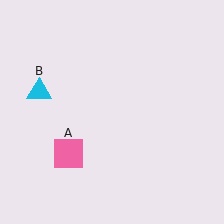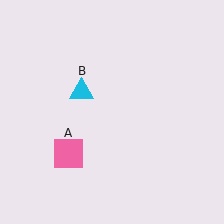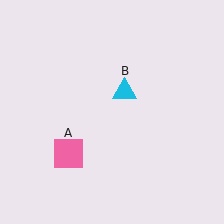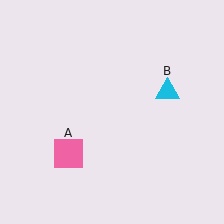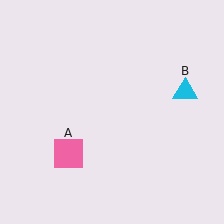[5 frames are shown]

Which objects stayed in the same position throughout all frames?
Pink square (object A) remained stationary.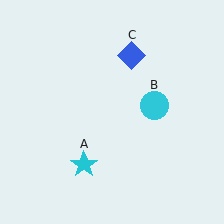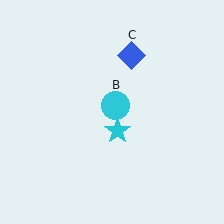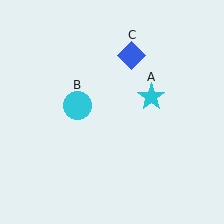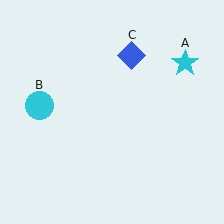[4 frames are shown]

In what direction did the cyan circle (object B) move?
The cyan circle (object B) moved left.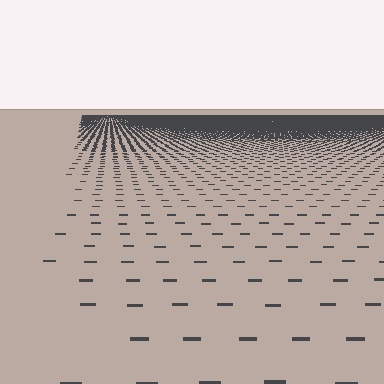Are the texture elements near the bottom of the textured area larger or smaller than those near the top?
Larger. Near the bottom, elements are closer to the viewer and appear at a bigger on-screen size.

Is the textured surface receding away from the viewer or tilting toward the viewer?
The surface is receding away from the viewer. Texture elements get smaller and denser toward the top.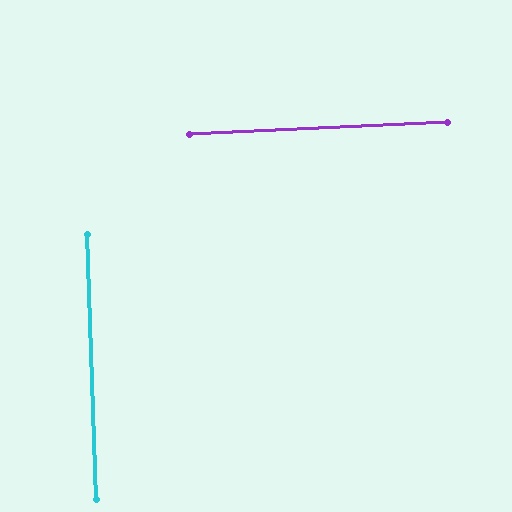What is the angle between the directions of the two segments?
Approximately 89 degrees.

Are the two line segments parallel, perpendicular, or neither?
Perpendicular — they meet at approximately 89°.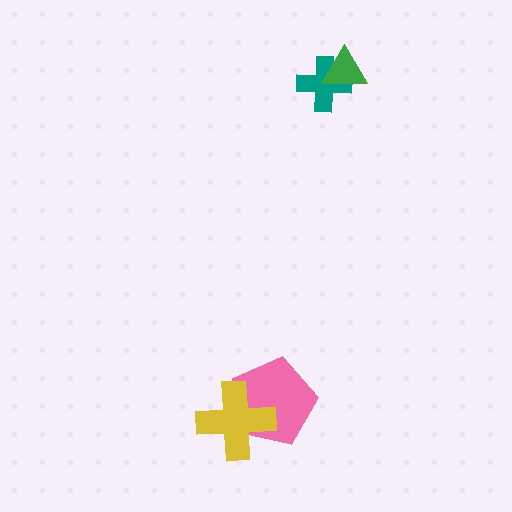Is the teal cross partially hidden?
Yes, it is partially covered by another shape.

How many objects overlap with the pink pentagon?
1 object overlaps with the pink pentagon.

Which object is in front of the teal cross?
The green triangle is in front of the teal cross.